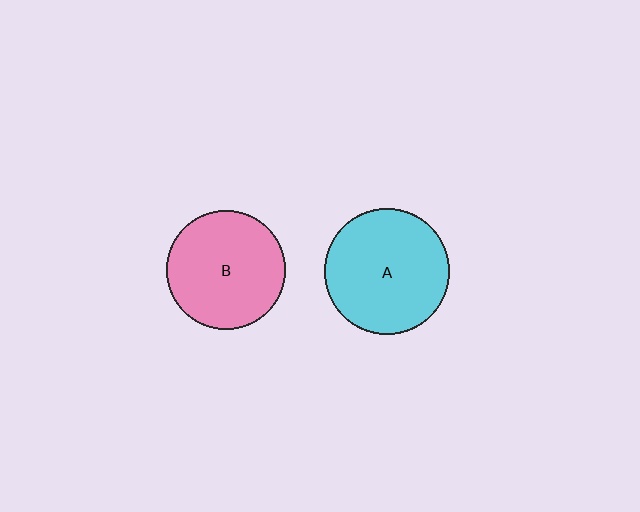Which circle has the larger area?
Circle A (cyan).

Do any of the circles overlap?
No, none of the circles overlap.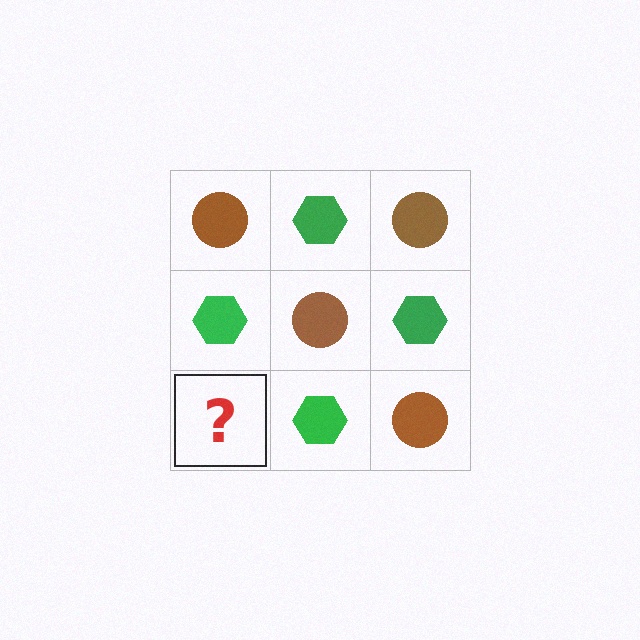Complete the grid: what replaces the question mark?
The question mark should be replaced with a brown circle.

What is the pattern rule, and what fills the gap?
The rule is that it alternates brown circle and green hexagon in a checkerboard pattern. The gap should be filled with a brown circle.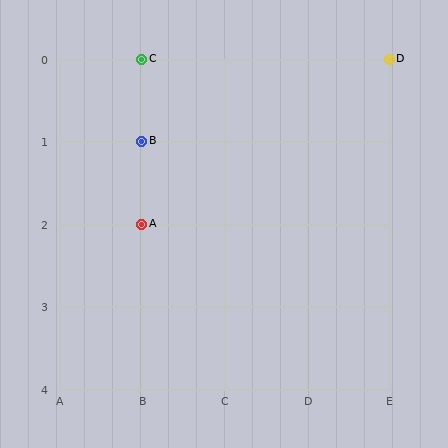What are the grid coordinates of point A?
Point A is at grid coordinates (B, 2).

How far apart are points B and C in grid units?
Points B and C are 1 row apart.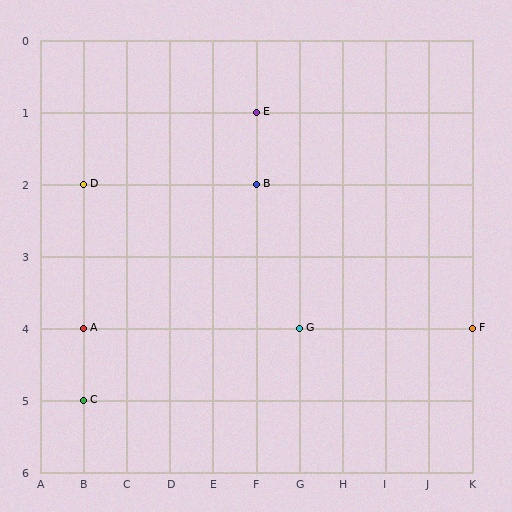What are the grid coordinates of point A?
Point A is at grid coordinates (B, 4).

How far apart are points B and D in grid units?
Points B and D are 4 columns apart.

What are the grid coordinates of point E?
Point E is at grid coordinates (F, 1).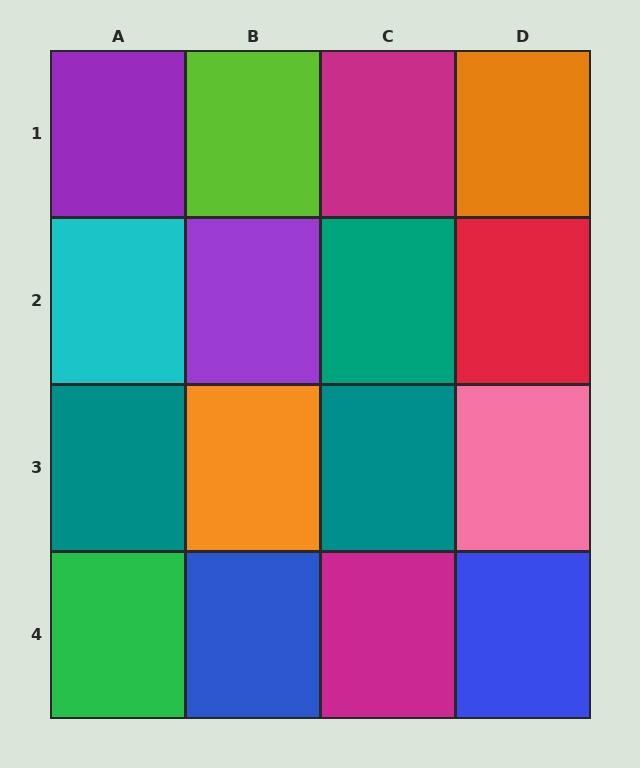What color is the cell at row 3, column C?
Teal.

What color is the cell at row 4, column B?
Blue.